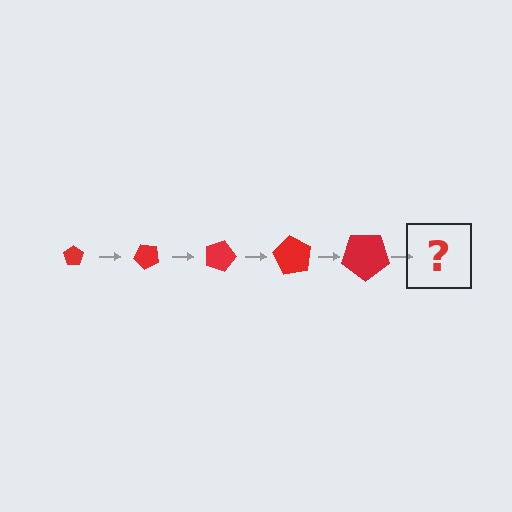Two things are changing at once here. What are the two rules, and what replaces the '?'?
The two rules are that the pentagon grows larger each step and it rotates 45 degrees each step. The '?' should be a pentagon, larger than the previous one and rotated 225 degrees from the start.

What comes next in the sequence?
The next element should be a pentagon, larger than the previous one and rotated 225 degrees from the start.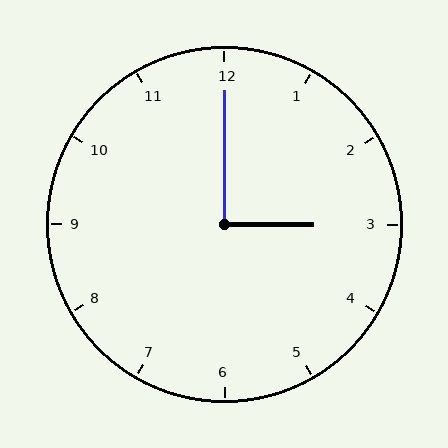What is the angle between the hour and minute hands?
Approximately 90 degrees.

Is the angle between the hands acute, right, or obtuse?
It is right.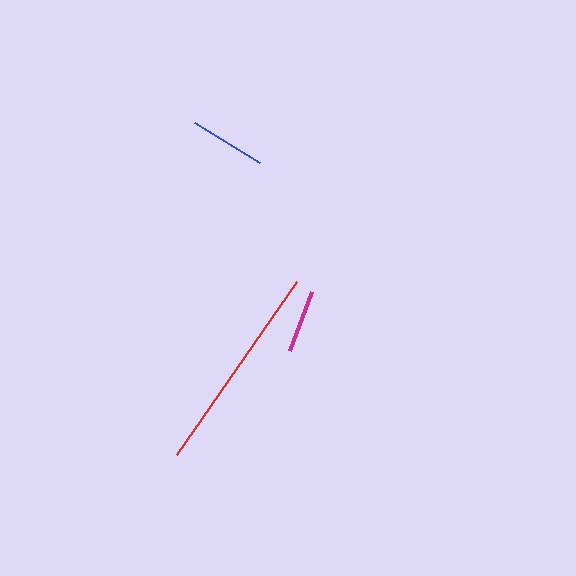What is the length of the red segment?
The red segment is approximately 210 pixels long.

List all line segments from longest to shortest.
From longest to shortest: red, blue, magenta.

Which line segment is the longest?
The red line is the longest at approximately 210 pixels.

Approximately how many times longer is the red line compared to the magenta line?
The red line is approximately 3.4 times the length of the magenta line.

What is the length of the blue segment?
The blue segment is approximately 76 pixels long.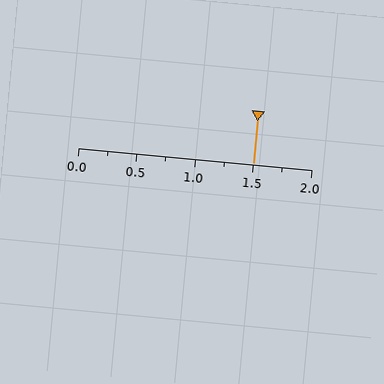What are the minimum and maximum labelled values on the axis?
The axis runs from 0.0 to 2.0.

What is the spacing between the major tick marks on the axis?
The major ticks are spaced 0.5 apart.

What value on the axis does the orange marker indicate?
The marker indicates approximately 1.5.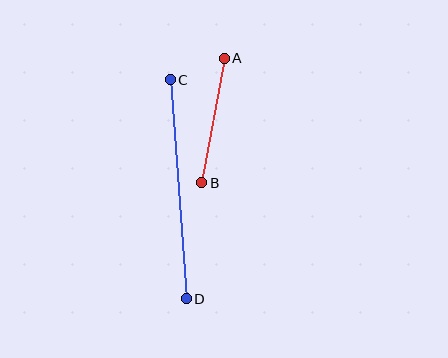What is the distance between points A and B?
The distance is approximately 127 pixels.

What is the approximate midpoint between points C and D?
The midpoint is at approximately (178, 189) pixels.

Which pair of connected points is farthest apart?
Points C and D are farthest apart.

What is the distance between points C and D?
The distance is approximately 220 pixels.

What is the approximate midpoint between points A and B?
The midpoint is at approximately (213, 120) pixels.